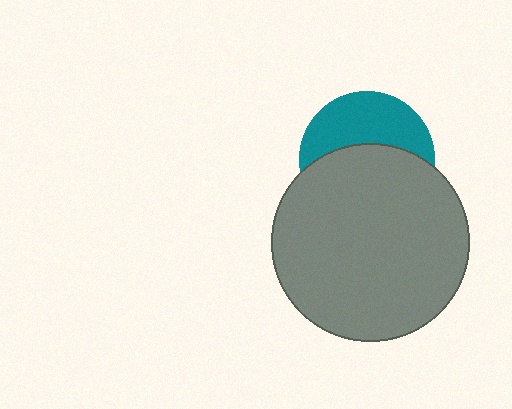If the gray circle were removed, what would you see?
You would see the complete teal circle.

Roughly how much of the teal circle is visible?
A small part of it is visible (roughly 43%).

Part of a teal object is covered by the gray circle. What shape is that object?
It is a circle.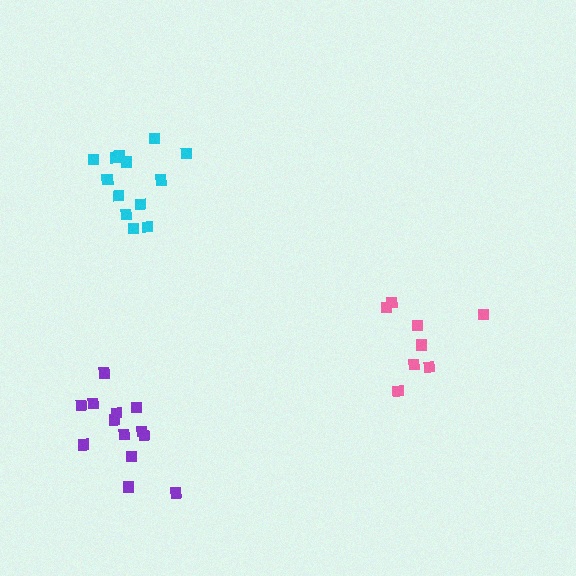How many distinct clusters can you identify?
There are 3 distinct clusters.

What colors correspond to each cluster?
The clusters are colored: pink, cyan, purple.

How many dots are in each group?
Group 1: 8 dots, Group 2: 13 dots, Group 3: 13 dots (34 total).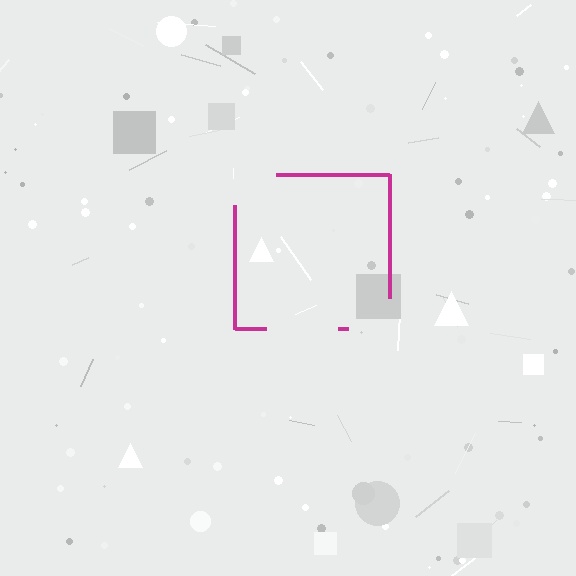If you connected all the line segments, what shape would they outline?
They would outline a square.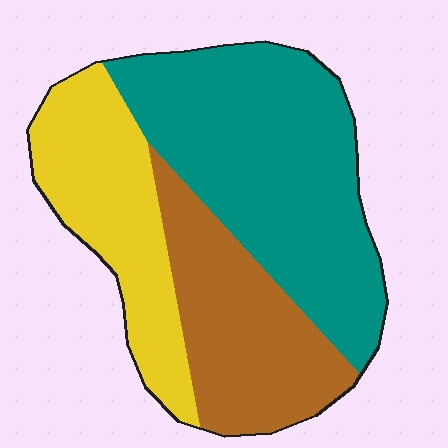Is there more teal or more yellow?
Teal.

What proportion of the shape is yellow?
Yellow covers around 25% of the shape.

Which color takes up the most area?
Teal, at roughly 45%.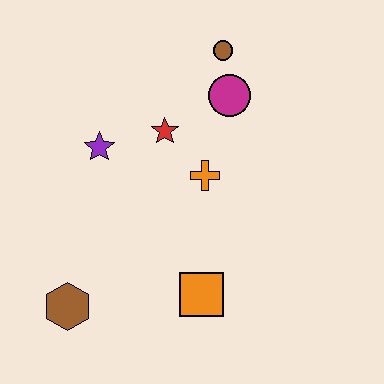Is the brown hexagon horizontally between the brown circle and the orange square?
No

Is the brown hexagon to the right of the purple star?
No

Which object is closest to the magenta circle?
The brown circle is closest to the magenta circle.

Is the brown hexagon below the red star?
Yes